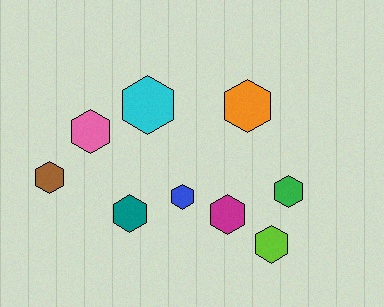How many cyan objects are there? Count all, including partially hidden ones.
There is 1 cyan object.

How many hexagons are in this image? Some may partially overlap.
There are 9 hexagons.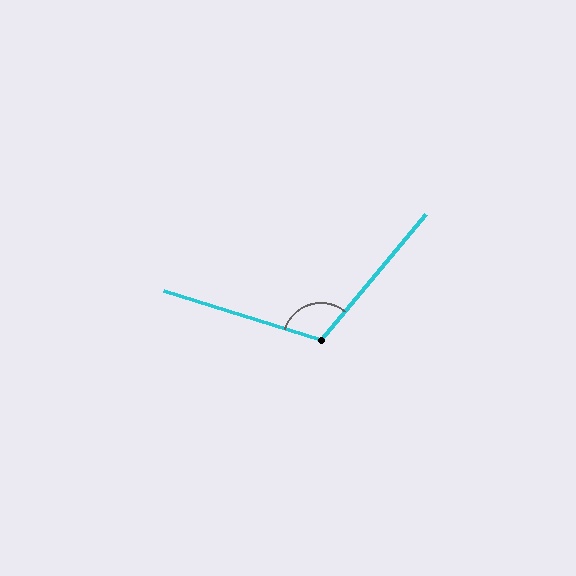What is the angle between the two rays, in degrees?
Approximately 113 degrees.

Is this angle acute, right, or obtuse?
It is obtuse.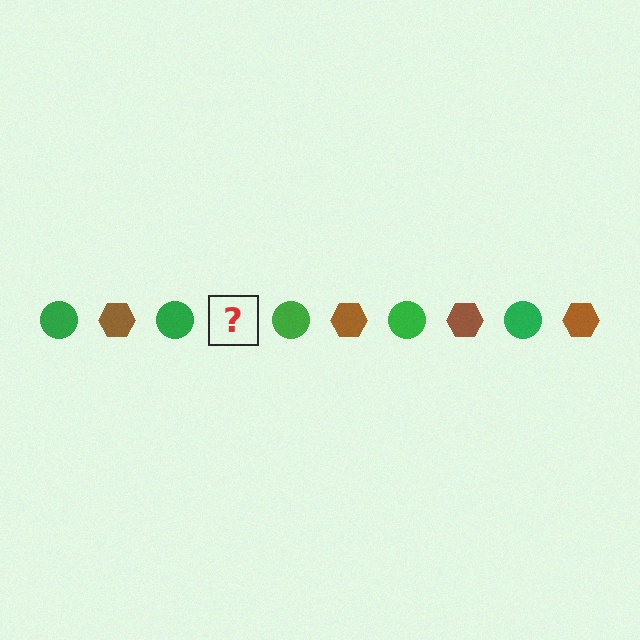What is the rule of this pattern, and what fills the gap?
The rule is that the pattern alternates between green circle and brown hexagon. The gap should be filled with a brown hexagon.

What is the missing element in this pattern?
The missing element is a brown hexagon.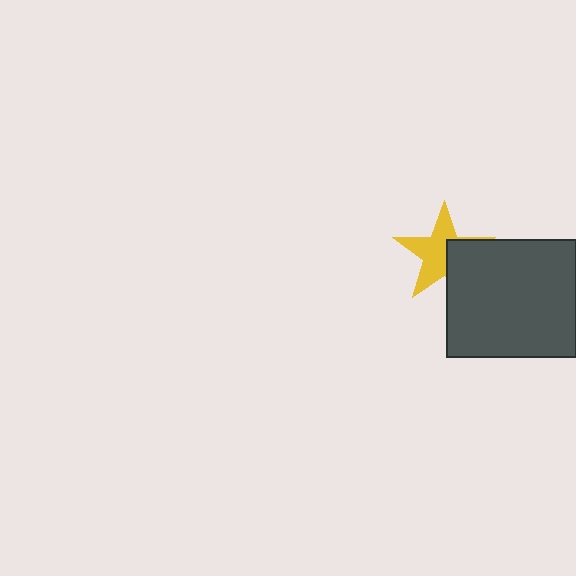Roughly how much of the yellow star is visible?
About half of it is visible (roughly 62%).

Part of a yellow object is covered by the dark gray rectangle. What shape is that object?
It is a star.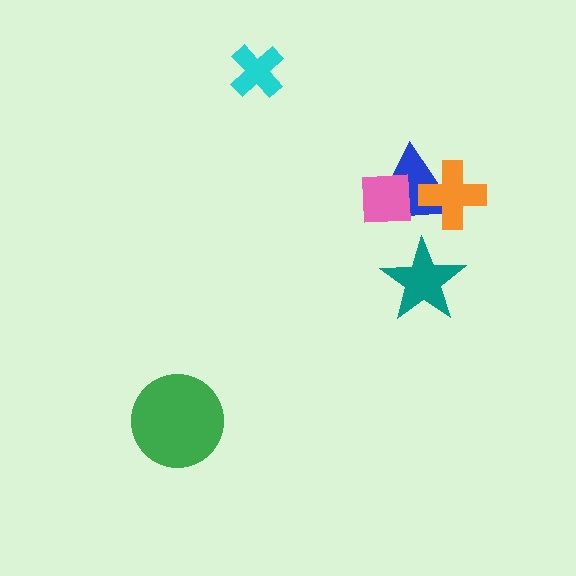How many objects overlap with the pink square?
1 object overlaps with the pink square.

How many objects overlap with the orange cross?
1 object overlaps with the orange cross.